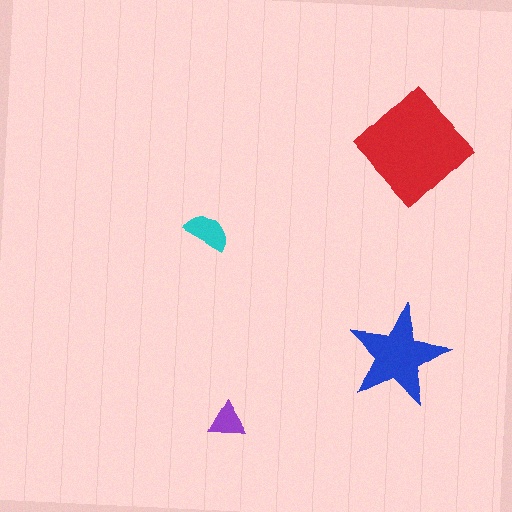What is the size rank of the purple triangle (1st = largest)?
4th.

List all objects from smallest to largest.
The purple triangle, the cyan semicircle, the blue star, the red diamond.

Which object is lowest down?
The purple triangle is bottommost.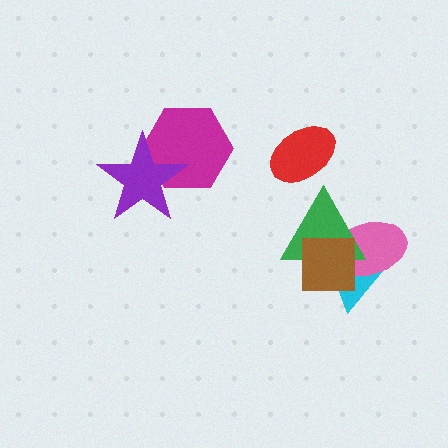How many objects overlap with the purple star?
1 object overlaps with the purple star.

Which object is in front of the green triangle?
The brown square is in front of the green triangle.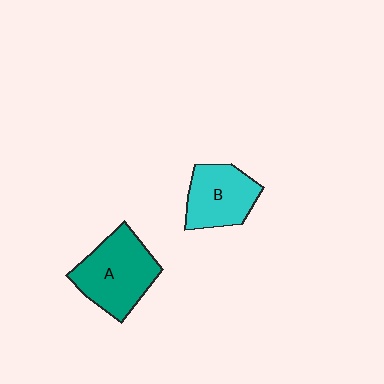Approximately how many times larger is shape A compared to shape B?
Approximately 1.3 times.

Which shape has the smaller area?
Shape B (cyan).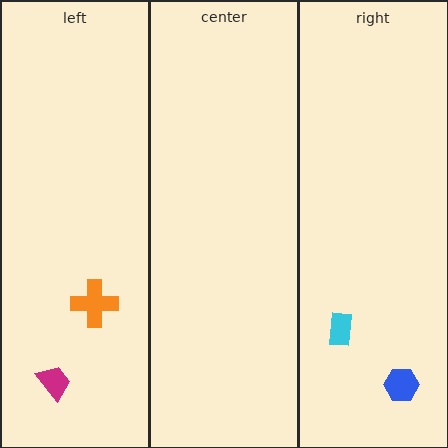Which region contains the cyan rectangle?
The right region.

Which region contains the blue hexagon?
The right region.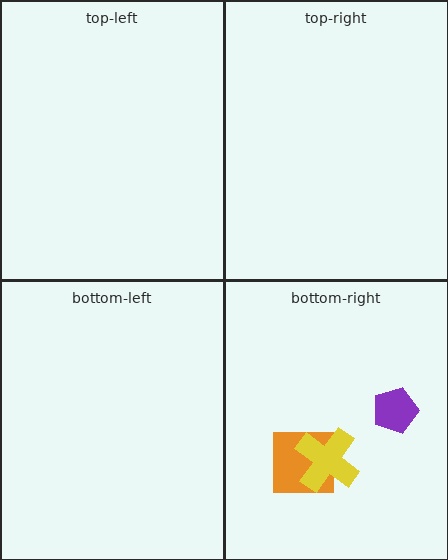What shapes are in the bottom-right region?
The purple pentagon, the orange square, the yellow cross.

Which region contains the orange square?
The bottom-right region.